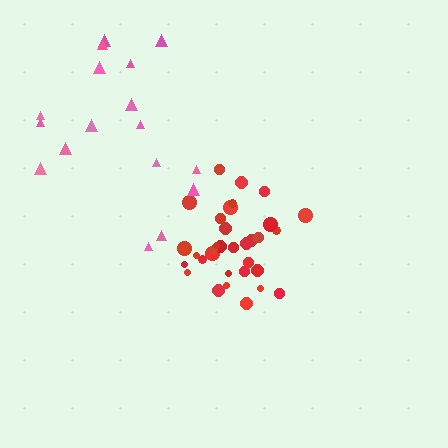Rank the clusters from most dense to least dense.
red, pink.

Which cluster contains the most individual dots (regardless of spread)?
Red (33).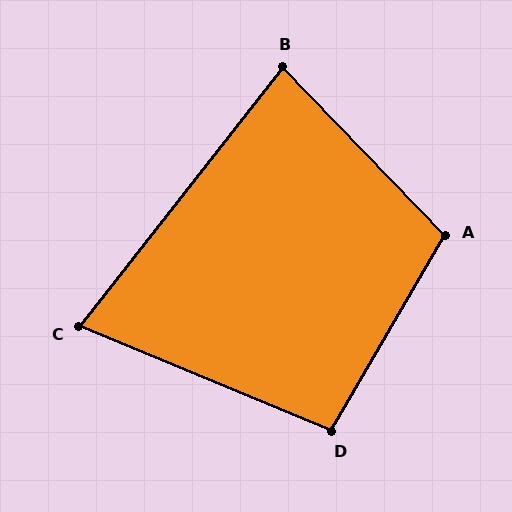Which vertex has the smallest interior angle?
C, at approximately 74 degrees.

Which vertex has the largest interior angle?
A, at approximately 106 degrees.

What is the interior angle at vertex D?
Approximately 98 degrees (obtuse).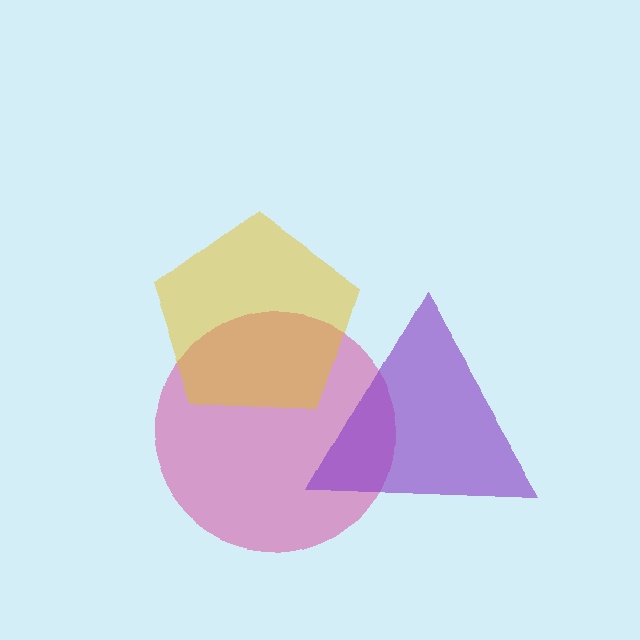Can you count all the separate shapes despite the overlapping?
Yes, there are 3 separate shapes.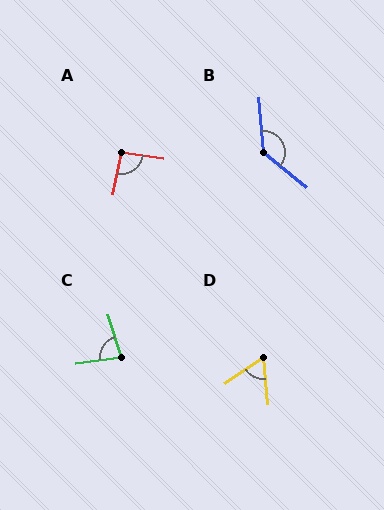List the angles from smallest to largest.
D (62°), C (80°), A (94°), B (133°).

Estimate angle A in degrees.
Approximately 94 degrees.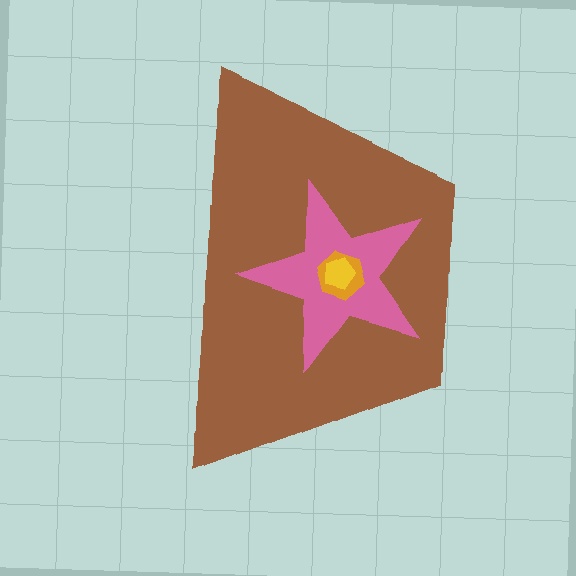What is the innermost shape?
The yellow pentagon.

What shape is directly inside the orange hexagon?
The yellow pentagon.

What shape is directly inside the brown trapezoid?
The pink star.